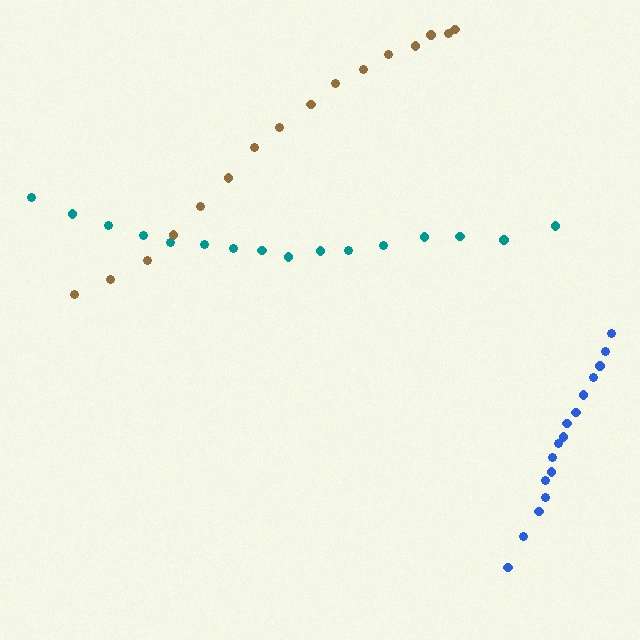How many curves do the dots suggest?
There are 3 distinct paths.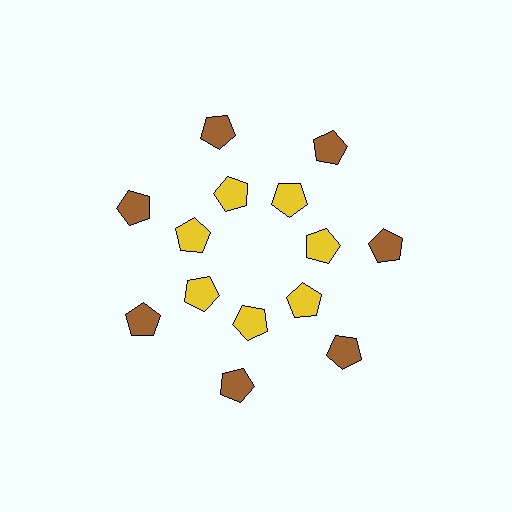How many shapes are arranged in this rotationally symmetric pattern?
There are 14 shapes, arranged in 7 groups of 2.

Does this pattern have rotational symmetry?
Yes, this pattern has 7-fold rotational symmetry. It looks the same after rotating 51 degrees around the center.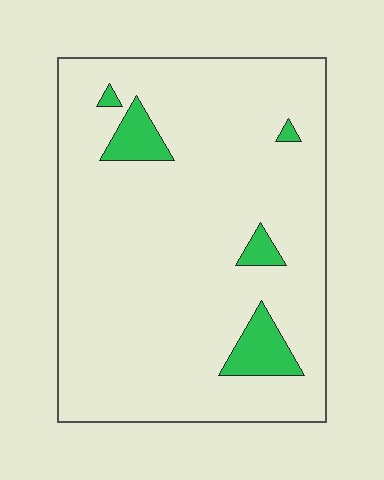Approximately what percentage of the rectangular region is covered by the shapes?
Approximately 10%.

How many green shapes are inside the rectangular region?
5.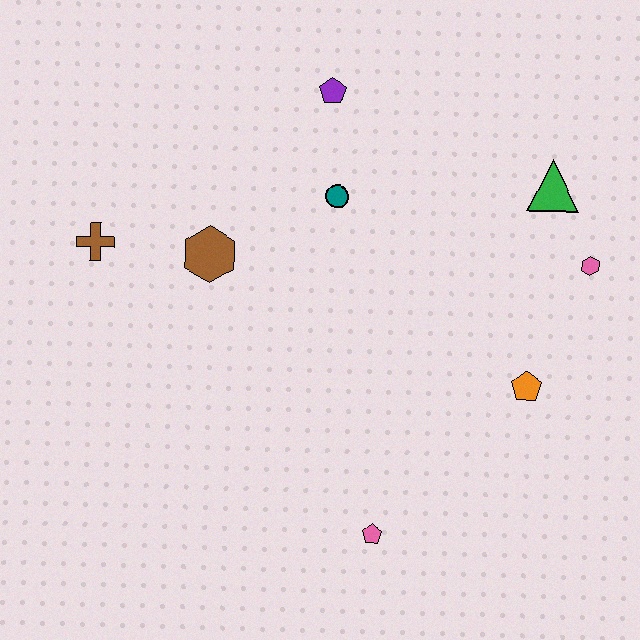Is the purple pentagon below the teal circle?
No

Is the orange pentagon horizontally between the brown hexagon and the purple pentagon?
No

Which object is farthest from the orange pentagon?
The brown cross is farthest from the orange pentagon.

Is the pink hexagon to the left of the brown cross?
No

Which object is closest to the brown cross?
The brown hexagon is closest to the brown cross.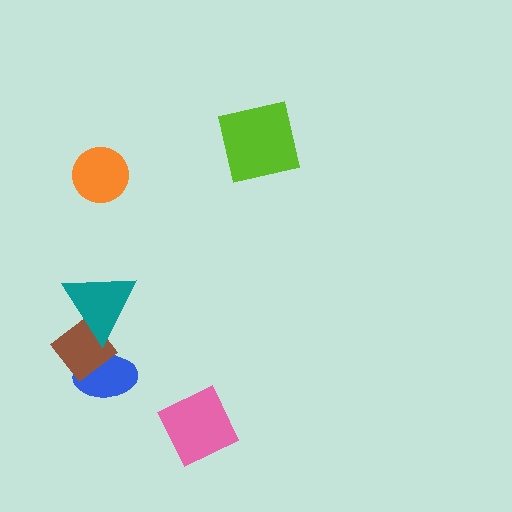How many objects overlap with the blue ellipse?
1 object overlaps with the blue ellipse.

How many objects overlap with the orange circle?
0 objects overlap with the orange circle.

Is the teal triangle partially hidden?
No, no other shape covers it.